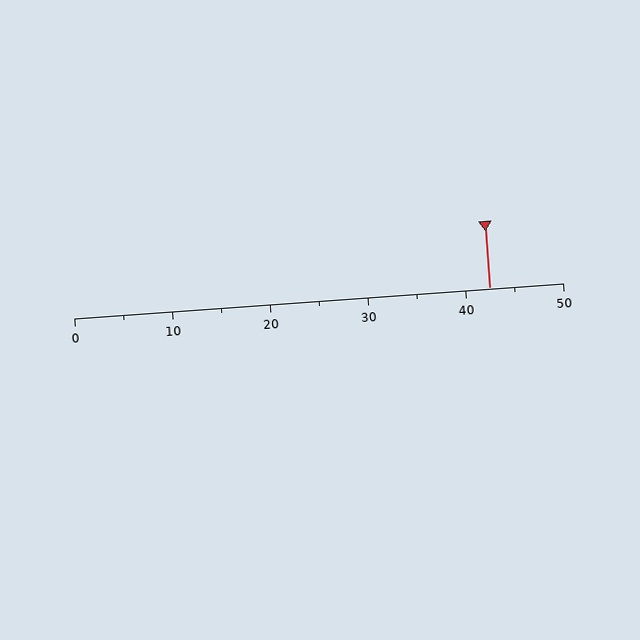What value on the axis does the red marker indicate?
The marker indicates approximately 42.5.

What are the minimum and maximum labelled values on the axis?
The axis runs from 0 to 50.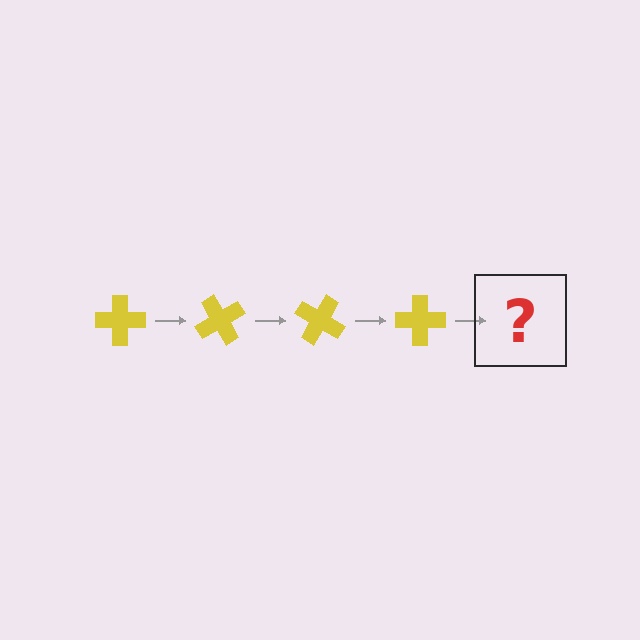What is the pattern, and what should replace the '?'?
The pattern is that the cross rotates 60 degrees each step. The '?' should be a yellow cross rotated 240 degrees.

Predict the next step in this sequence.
The next step is a yellow cross rotated 240 degrees.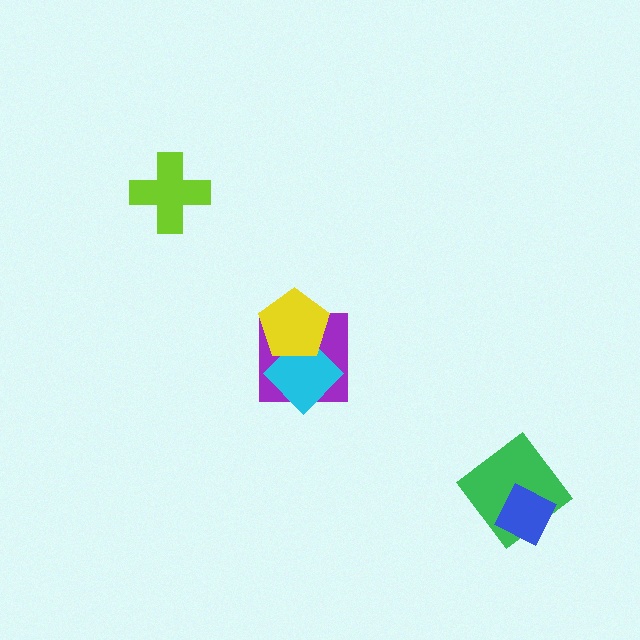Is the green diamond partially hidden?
Yes, it is partially covered by another shape.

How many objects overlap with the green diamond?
1 object overlaps with the green diamond.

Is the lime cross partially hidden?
No, no other shape covers it.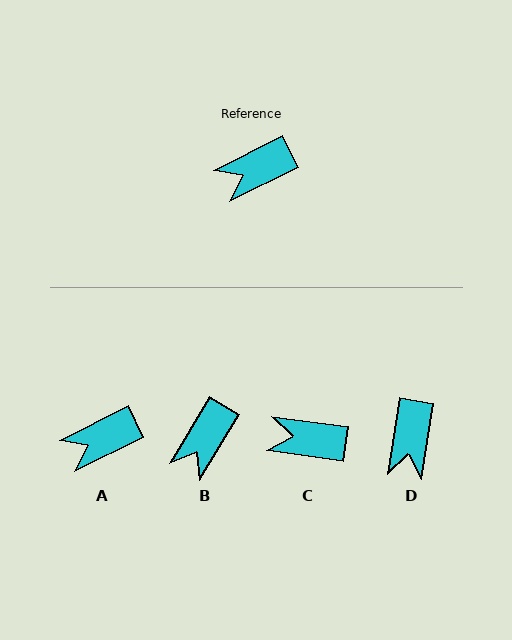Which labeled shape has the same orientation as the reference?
A.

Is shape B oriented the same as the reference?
No, it is off by about 33 degrees.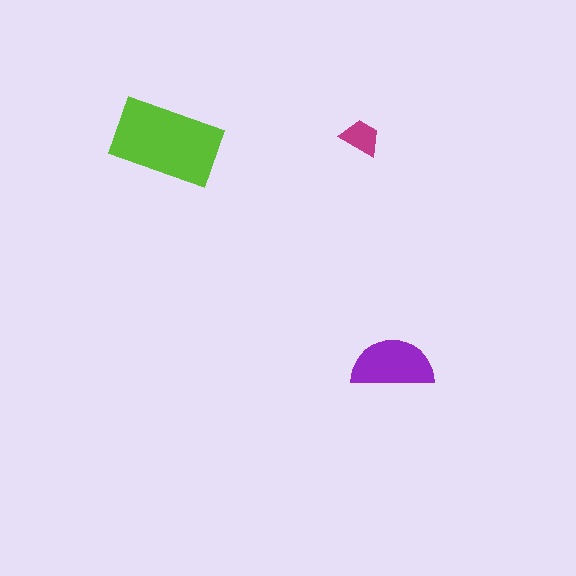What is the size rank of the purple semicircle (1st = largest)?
2nd.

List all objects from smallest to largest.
The magenta trapezoid, the purple semicircle, the lime rectangle.